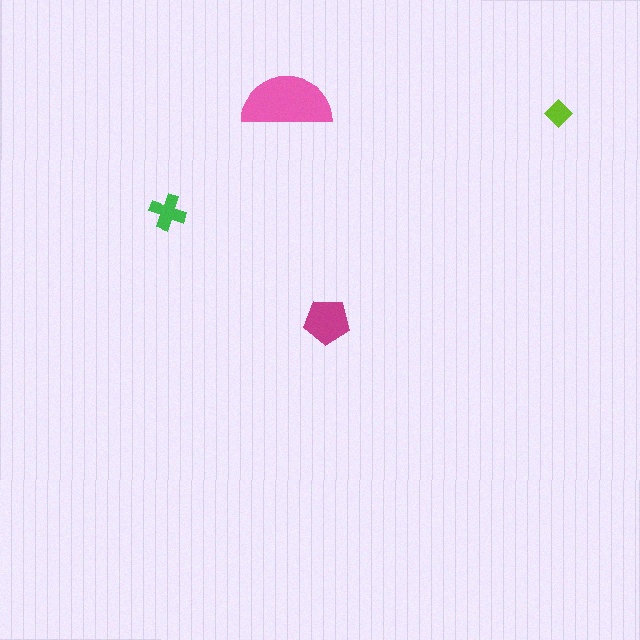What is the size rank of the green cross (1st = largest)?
3rd.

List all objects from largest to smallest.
The pink semicircle, the magenta pentagon, the green cross, the lime diamond.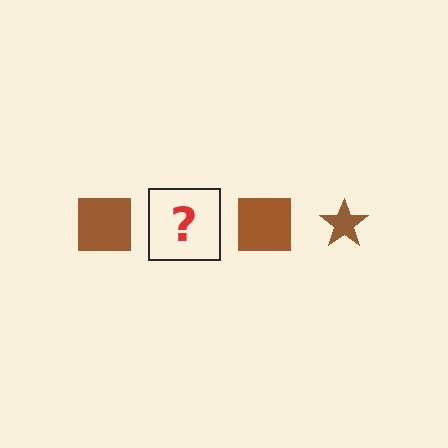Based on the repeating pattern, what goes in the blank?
The blank should be a brown star.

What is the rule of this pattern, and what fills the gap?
The rule is that the pattern cycles through square, star shapes in brown. The gap should be filled with a brown star.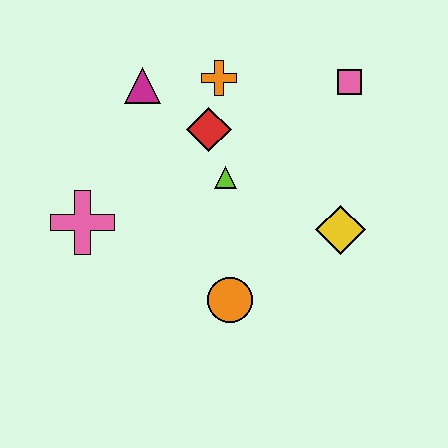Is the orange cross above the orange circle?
Yes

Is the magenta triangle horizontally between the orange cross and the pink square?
No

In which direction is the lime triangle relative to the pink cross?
The lime triangle is to the right of the pink cross.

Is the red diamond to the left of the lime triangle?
Yes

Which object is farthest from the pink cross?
The pink square is farthest from the pink cross.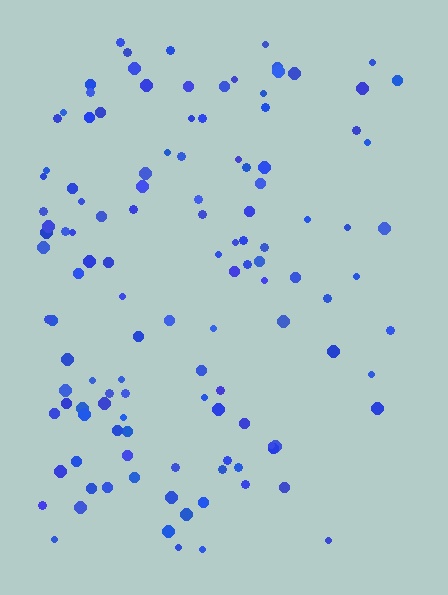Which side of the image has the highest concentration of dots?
The left.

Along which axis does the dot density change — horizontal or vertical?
Horizontal.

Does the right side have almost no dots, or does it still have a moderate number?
Still a moderate number, just noticeably fewer than the left.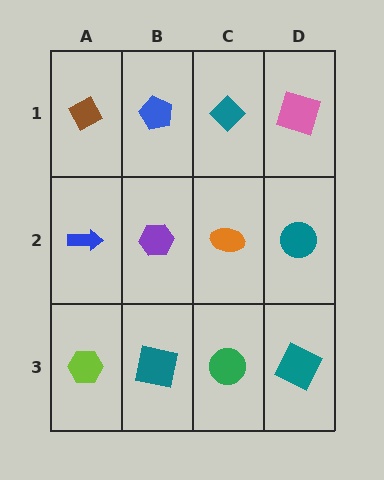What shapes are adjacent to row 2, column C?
A teal diamond (row 1, column C), a green circle (row 3, column C), a purple hexagon (row 2, column B), a teal circle (row 2, column D).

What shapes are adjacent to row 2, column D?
A pink square (row 1, column D), a teal square (row 3, column D), an orange ellipse (row 2, column C).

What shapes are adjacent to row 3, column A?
A blue arrow (row 2, column A), a teal square (row 3, column B).